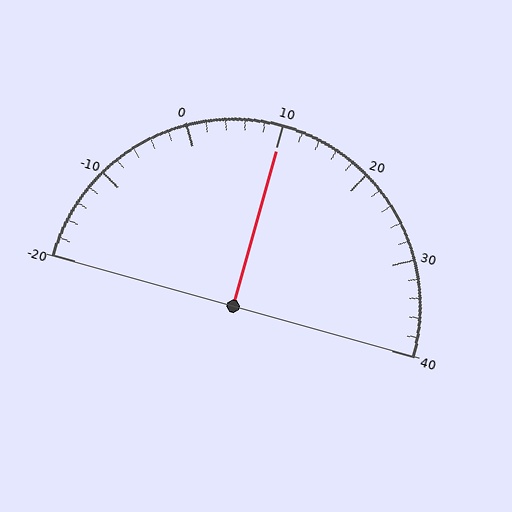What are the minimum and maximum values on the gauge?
The gauge ranges from -20 to 40.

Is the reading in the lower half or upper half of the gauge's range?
The reading is in the upper half of the range (-20 to 40).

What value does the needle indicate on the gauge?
The needle indicates approximately 10.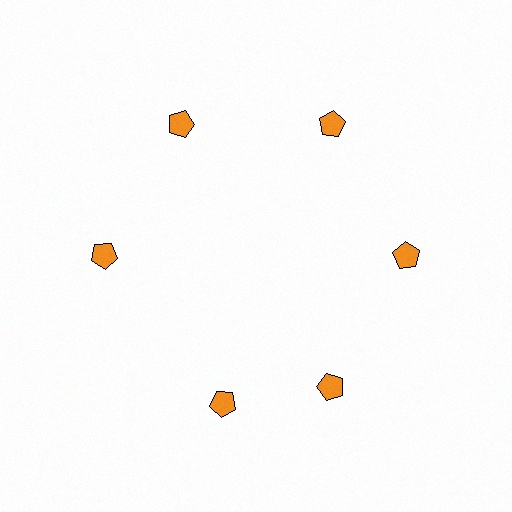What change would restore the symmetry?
The symmetry would be restored by rotating it back into even spacing with its neighbors so that all 6 pentagons sit at equal angles and equal distance from the center.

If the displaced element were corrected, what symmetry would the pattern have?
It would have 6-fold rotational symmetry — the pattern would map onto itself every 60 degrees.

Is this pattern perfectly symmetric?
No. The 6 orange pentagons are arranged in a ring, but one element near the 7 o'clock position is rotated out of alignment along the ring, breaking the 6-fold rotational symmetry.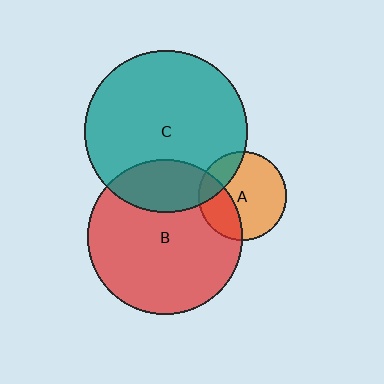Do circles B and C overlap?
Yes.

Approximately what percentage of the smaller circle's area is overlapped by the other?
Approximately 25%.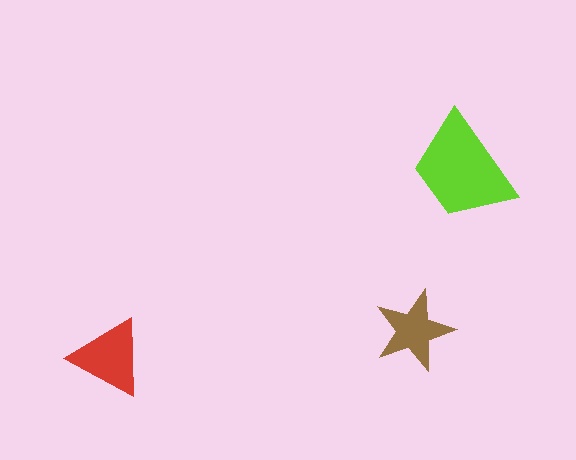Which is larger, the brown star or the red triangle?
The red triangle.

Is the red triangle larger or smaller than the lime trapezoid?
Smaller.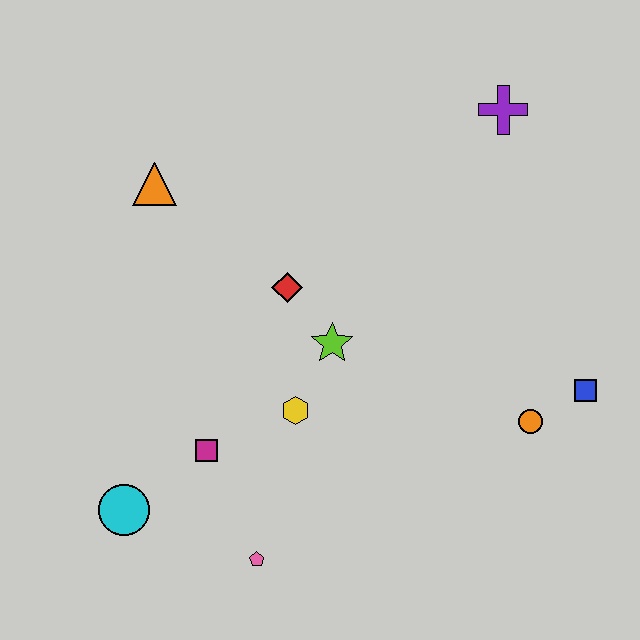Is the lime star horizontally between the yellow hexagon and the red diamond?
No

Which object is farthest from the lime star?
The purple cross is farthest from the lime star.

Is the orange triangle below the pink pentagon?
No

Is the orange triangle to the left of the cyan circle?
No